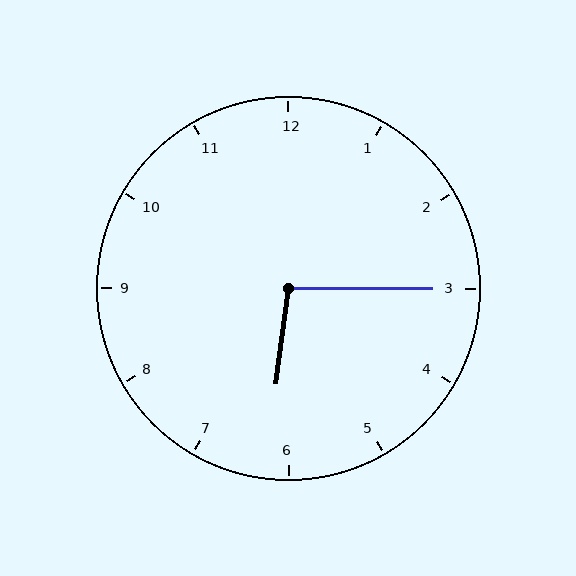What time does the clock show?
6:15.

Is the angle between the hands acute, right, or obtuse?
It is obtuse.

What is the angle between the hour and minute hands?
Approximately 98 degrees.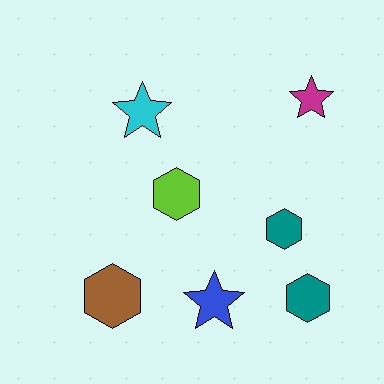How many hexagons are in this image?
There are 4 hexagons.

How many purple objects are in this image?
There are no purple objects.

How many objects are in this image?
There are 7 objects.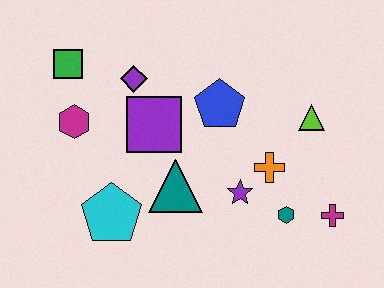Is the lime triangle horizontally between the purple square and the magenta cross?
Yes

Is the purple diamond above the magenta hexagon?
Yes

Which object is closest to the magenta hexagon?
The green square is closest to the magenta hexagon.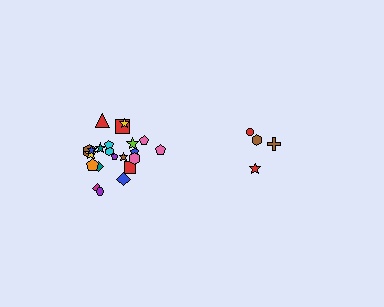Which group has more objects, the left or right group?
The left group.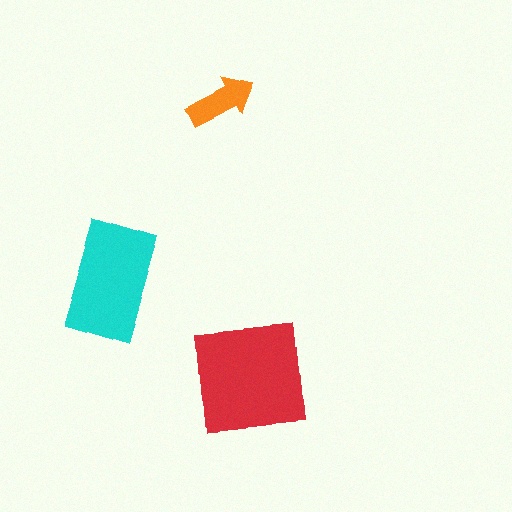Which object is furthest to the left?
The cyan rectangle is leftmost.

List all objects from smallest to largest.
The orange arrow, the cyan rectangle, the red square.